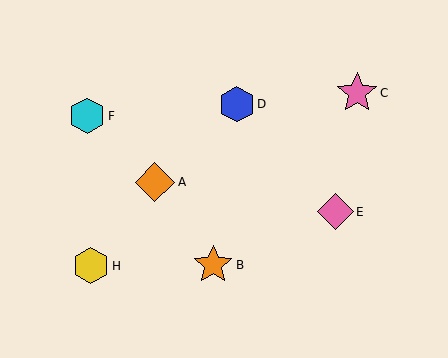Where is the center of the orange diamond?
The center of the orange diamond is at (155, 182).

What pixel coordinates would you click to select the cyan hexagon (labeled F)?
Click at (87, 116) to select the cyan hexagon F.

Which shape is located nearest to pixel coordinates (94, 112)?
The cyan hexagon (labeled F) at (87, 116) is nearest to that location.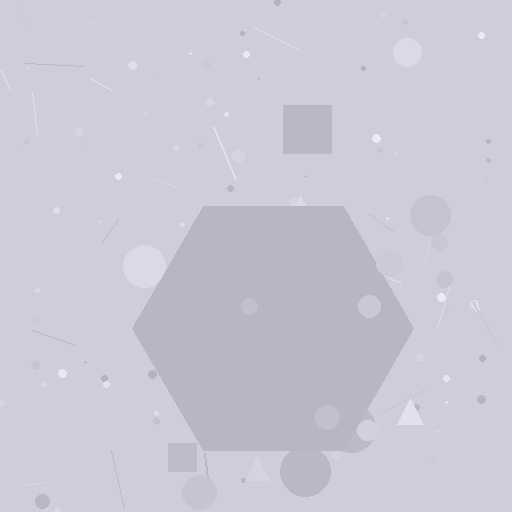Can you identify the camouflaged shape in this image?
The camouflaged shape is a hexagon.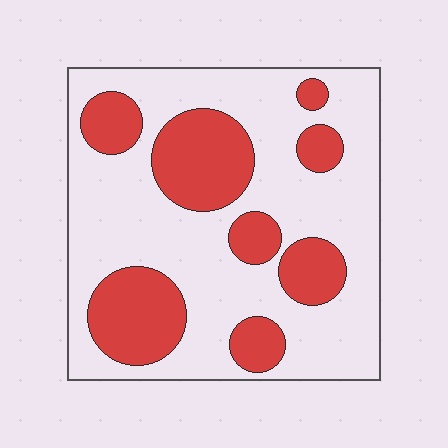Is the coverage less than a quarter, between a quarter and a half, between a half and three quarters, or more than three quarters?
Between a quarter and a half.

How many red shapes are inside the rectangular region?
8.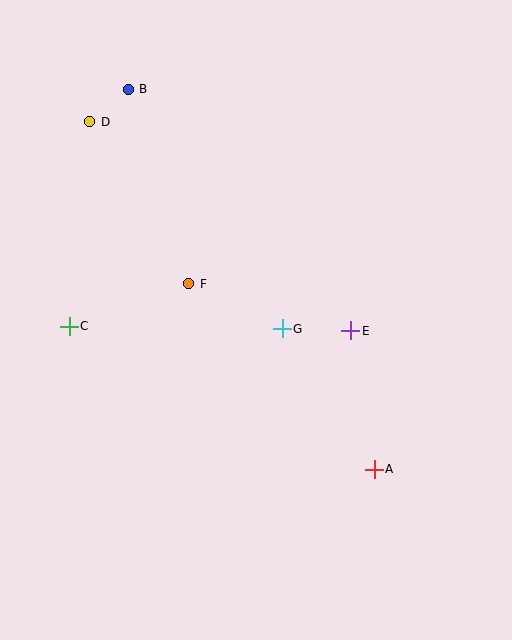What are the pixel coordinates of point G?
Point G is at (282, 329).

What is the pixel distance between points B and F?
The distance between B and F is 204 pixels.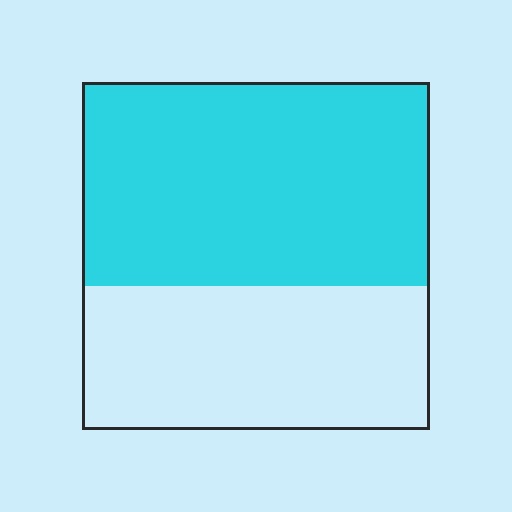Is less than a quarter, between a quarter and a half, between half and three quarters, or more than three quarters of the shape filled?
Between half and three quarters.